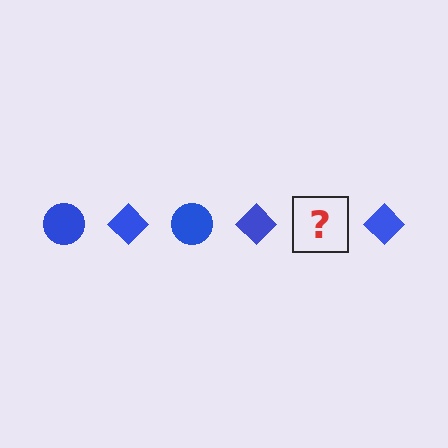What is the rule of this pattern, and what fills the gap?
The rule is that the pattern cycles through circle, diamond shapes in blue. The gap should be filled with a blue circle.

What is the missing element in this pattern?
The missing element is a blue circle.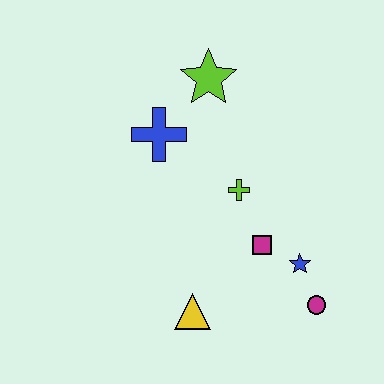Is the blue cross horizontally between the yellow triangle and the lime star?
No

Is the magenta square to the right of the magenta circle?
No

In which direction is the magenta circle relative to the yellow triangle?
The magenta circle is to the right of the yellow triangle.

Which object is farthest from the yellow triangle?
The lime star is farthest from the yellow triangle.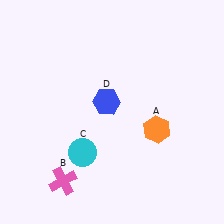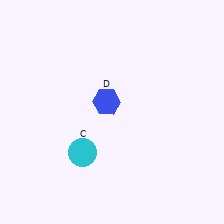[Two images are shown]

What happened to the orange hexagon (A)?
The orange hexagon (A) was removed in Image 2. It was in the bottom-right area of Image 1.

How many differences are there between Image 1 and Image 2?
There are 2 differences between the two images.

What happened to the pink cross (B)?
The pink cross (B) was removed in Image 2. It was in the bottom-left area of Image 1.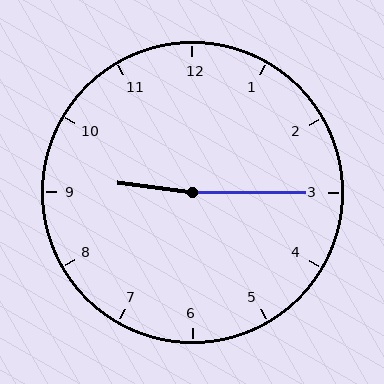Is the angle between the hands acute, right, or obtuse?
It is obtuse.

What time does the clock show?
9:15.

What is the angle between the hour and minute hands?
Approximately 172 degrees.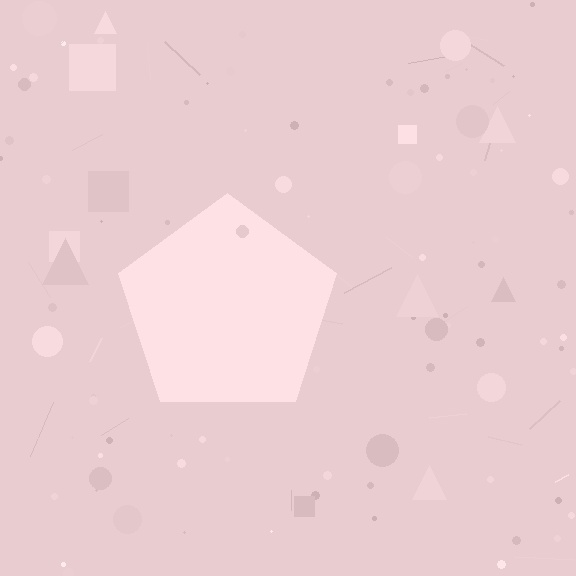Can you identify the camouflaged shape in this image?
The camouflaged shape is a pentagon.